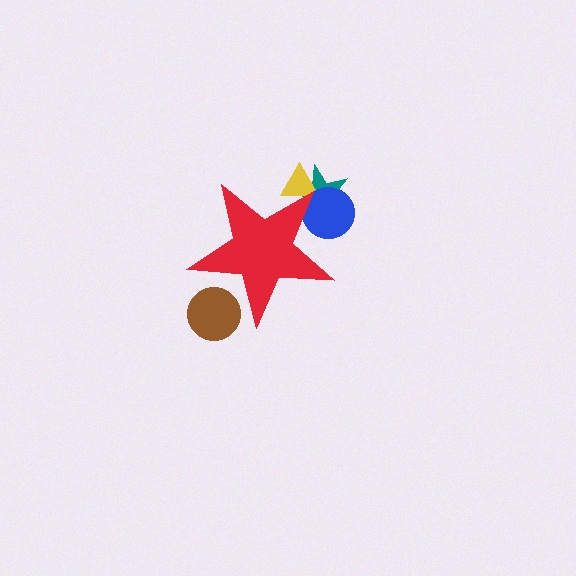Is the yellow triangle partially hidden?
Yes, the yellow triangle is partially hidden behind the red star.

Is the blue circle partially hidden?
Yes, the blue circle is partially hidden behind the red star.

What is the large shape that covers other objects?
A red star.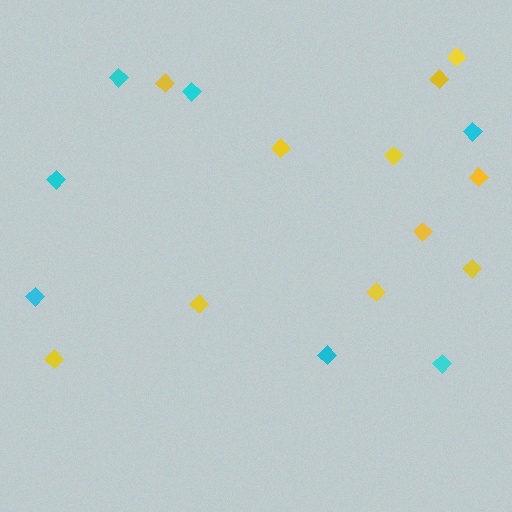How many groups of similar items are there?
There are 2 groups: one group of cyan diamonds (7) and one group of yellow diamonds (11).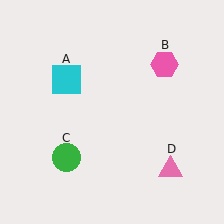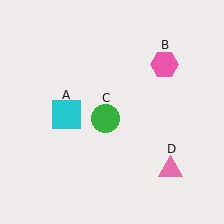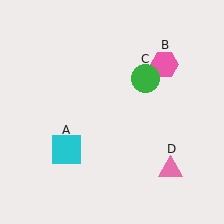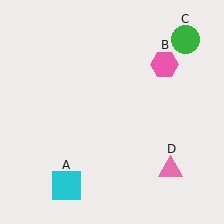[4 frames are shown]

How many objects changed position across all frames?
2 objects changed position: cyan square (object A), green circle (object C).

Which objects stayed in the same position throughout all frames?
Pink hexagon (object B) and pink triangle (object D) remained stationary.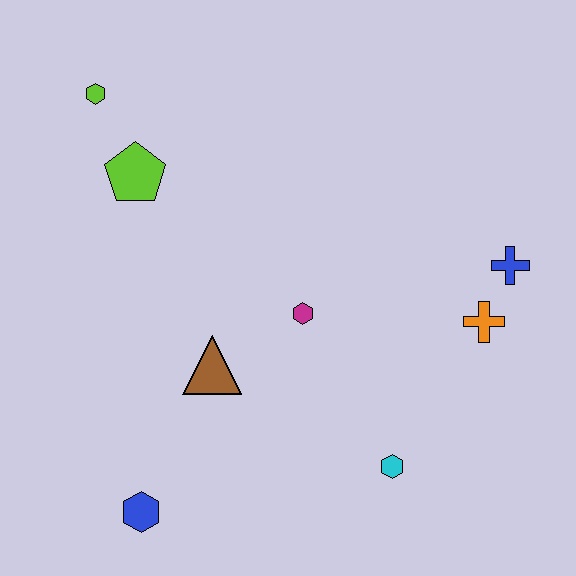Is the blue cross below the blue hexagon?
No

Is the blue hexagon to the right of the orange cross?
No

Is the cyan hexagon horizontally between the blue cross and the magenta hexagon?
Yes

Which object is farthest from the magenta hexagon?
The lime hexagon is farthest from the magenta hexagon.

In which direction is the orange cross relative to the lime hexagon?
The orange cross is to the right of the lime hexagon.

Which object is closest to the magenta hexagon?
The brown triangle is closest to the magenta hexagon.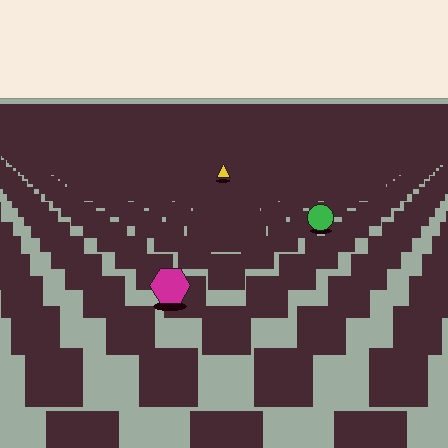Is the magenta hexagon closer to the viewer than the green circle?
Yes. The magenta hexagon is closer — you can tell from the texture gradient: the ground texture is coarser near it.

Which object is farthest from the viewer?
The yellow triangle is farthest from the viewer. It appears smaller and the ground texture around it is denser.